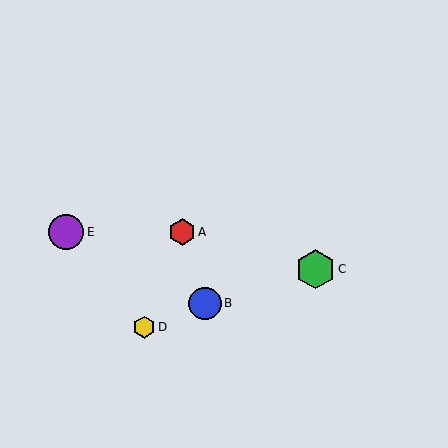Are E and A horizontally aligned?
Yes, both are at y≈232.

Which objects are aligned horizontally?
Objects A, E are aligned horizontally.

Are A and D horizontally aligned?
No, A is at y≈232 and D is at y≈327.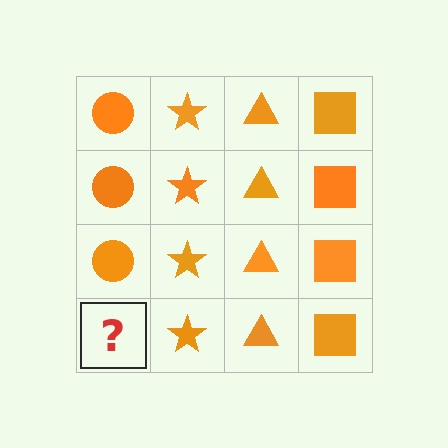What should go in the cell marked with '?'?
The missing cell should contain an orange circle.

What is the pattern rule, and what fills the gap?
The rule is that each column has a consistent shape. The gap should be filled with an orange circle.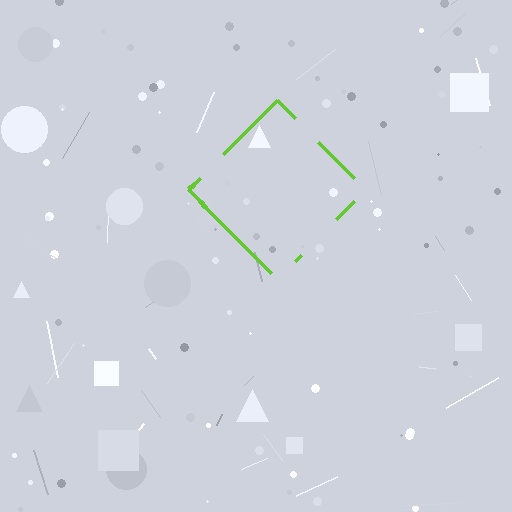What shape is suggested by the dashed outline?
The dashed outline suggests a diamond.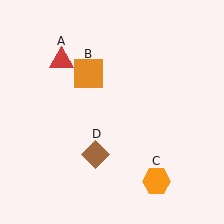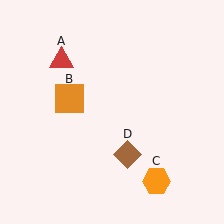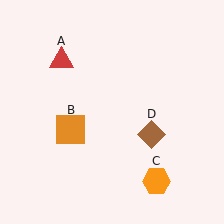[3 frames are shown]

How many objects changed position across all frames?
2 objects changed position: orange square (object B), brown diamond (object D).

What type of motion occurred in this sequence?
The orange square (object B), brown diamond (object D) rotated counterclockwise around the center of the scene.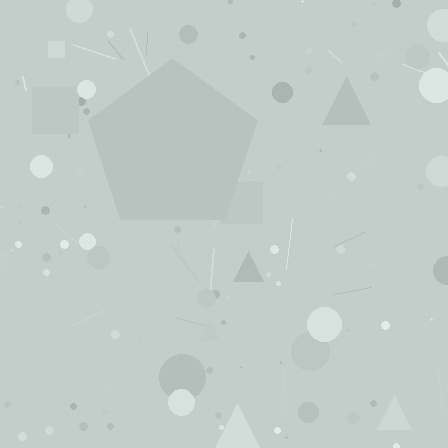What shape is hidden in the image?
A pentagon is hidden in the image.